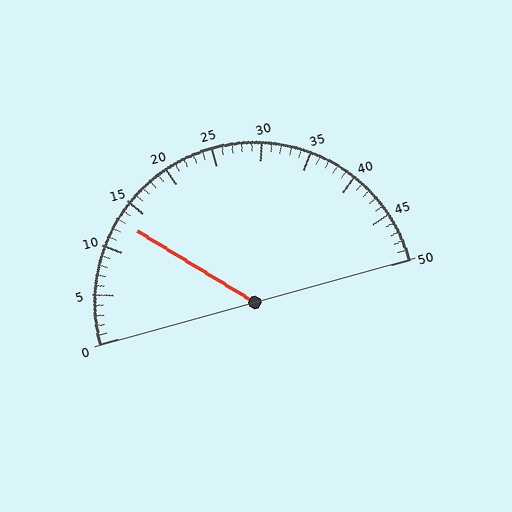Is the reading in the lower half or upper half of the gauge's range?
The reading is in the lower half of the range (0 to 50).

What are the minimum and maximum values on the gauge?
The gauge ranges from 0 to 50.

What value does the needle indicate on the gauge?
The needle indicates approximately 13.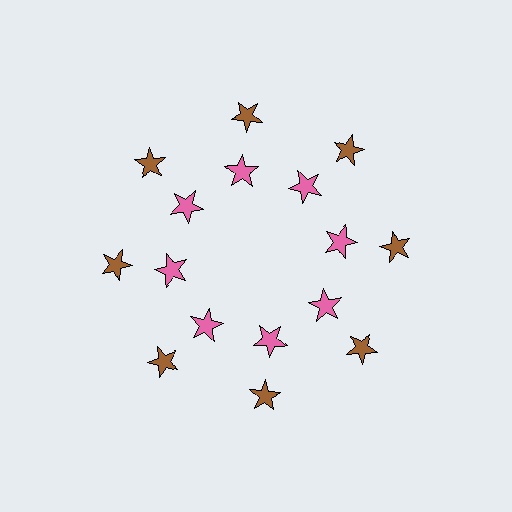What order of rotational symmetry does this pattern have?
This pattern has 8-fold rotational symmetry.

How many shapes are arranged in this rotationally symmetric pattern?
There are 16 shapes, arranged in 8 groups of 2.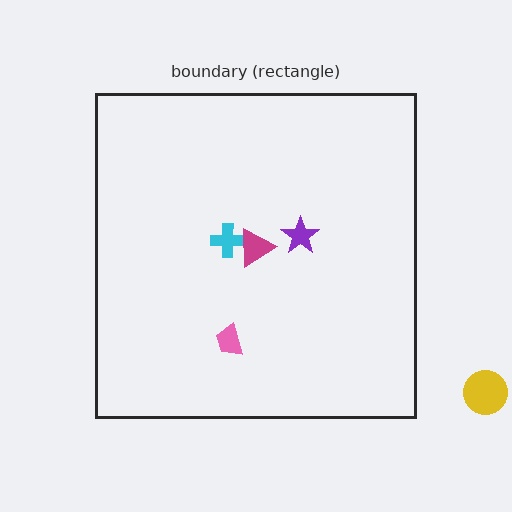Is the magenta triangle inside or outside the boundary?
Inside.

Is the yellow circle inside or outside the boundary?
Outside.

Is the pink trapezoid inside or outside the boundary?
Inside.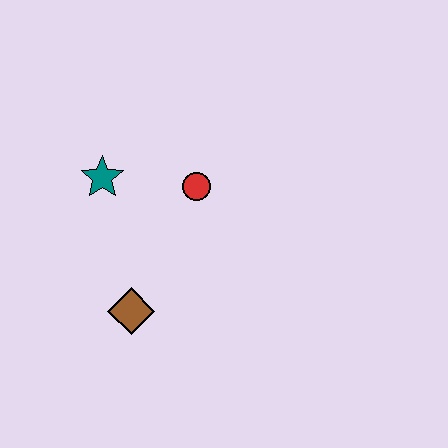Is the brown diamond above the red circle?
No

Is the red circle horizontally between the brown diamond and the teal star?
No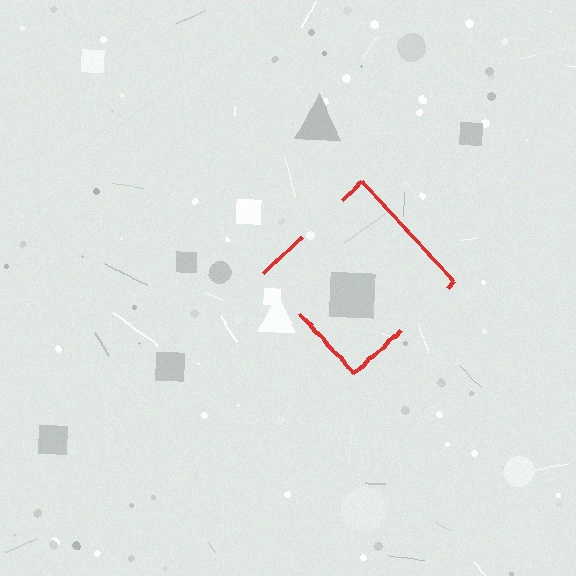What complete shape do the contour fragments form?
The contour fragments form a diamond.